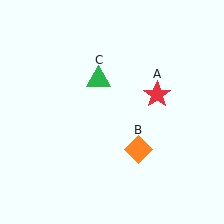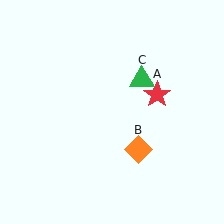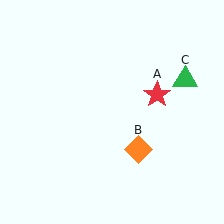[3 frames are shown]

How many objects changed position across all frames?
1 object changed position: green triangle (object C).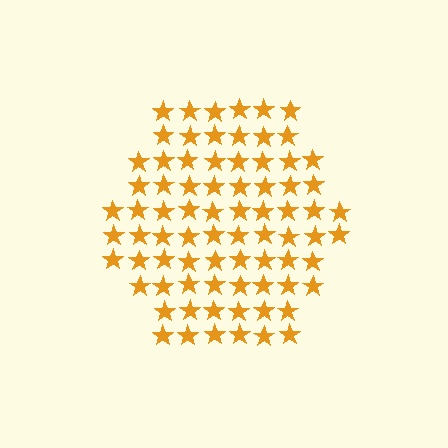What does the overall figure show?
The overall figure shows a hexagon.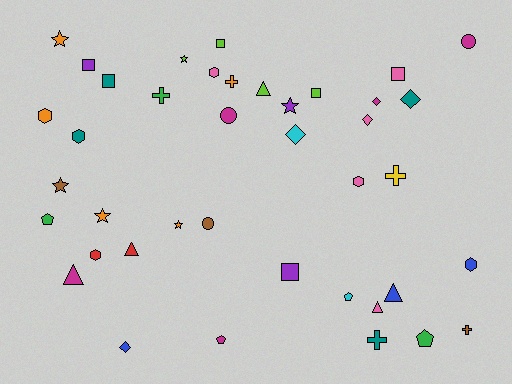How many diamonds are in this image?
There are 5 diamonds.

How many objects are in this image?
There are 40 objects.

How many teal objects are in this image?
There are 4 teal objects.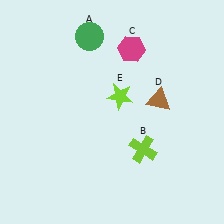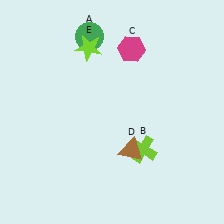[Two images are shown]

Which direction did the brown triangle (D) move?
The brown triangle (D) moved down.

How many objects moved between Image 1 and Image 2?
2 objects moved between the two images.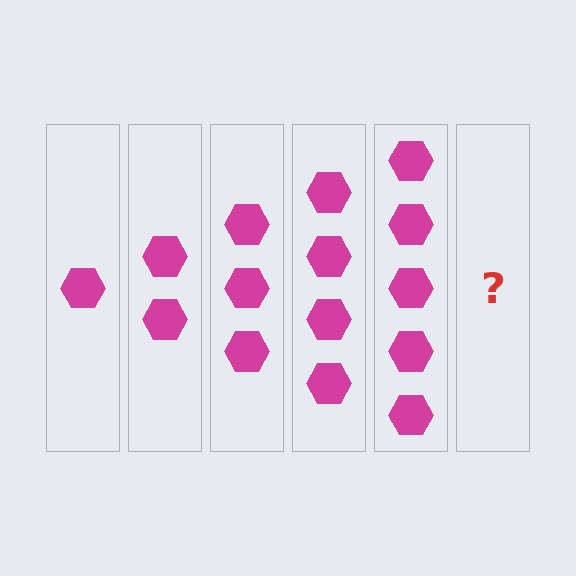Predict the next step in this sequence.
The next step is 6 hexagons.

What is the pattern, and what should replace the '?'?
The pattern is that each step adds one more hexagon. The '?' should be 6 hexagons.